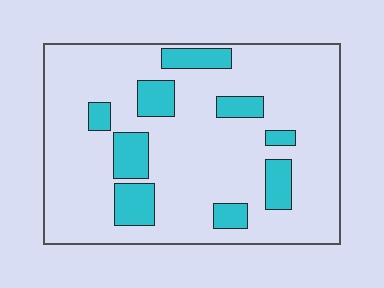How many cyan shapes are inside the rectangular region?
9.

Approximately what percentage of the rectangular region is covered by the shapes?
Approximately 20%.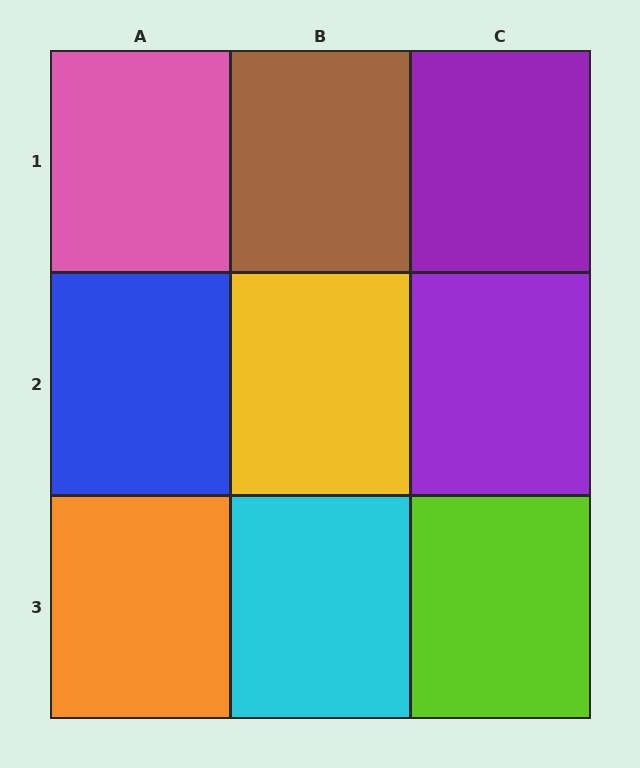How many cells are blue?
1 cell is blue.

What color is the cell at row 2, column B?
Yellow.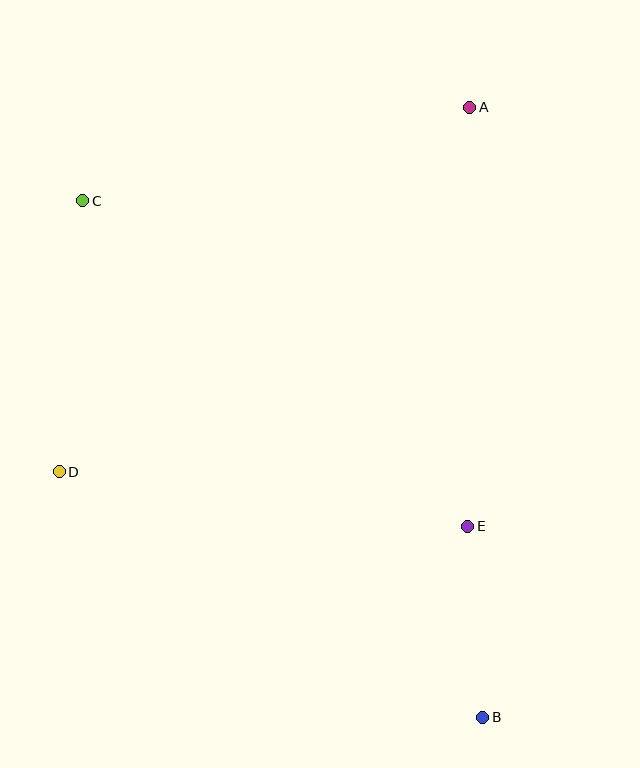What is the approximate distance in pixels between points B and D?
The distance between B and D is approximately 490 pixels.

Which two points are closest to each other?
Points B and E are closest to each other.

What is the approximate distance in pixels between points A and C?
The distance between A and C is approximately 398 pixels.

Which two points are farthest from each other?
Points B and C are farthest from each other.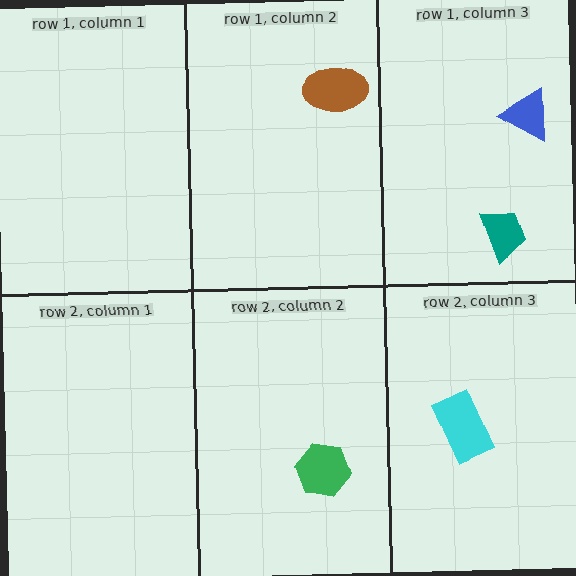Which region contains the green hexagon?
The row 2, column 2 region.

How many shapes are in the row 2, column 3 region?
1.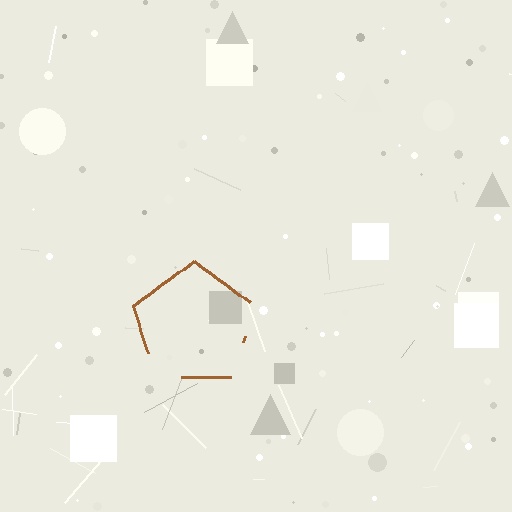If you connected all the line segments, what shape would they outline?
They would outline a pentagon.